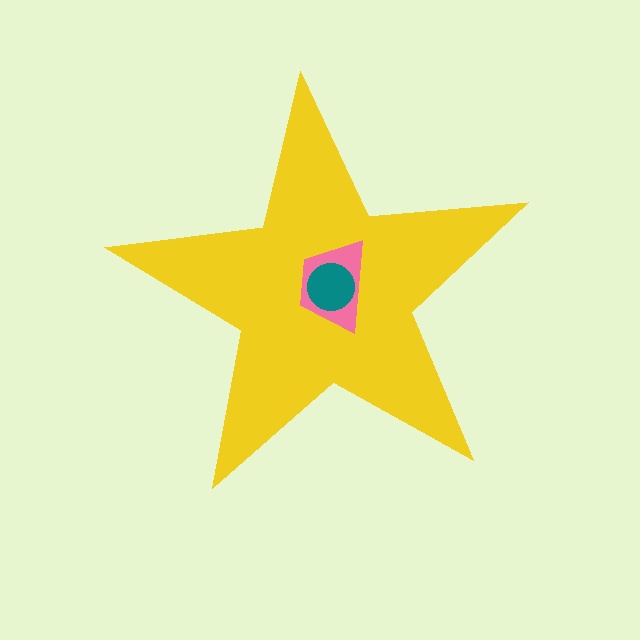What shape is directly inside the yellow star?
The pink trapezoid.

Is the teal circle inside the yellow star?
Yes.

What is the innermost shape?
The teal circle.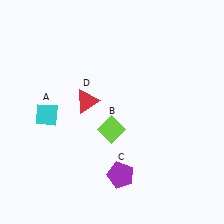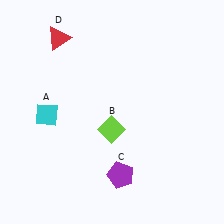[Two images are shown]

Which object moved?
The red triangle (D) moved up.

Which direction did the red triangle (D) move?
The red triangle (D) moved up.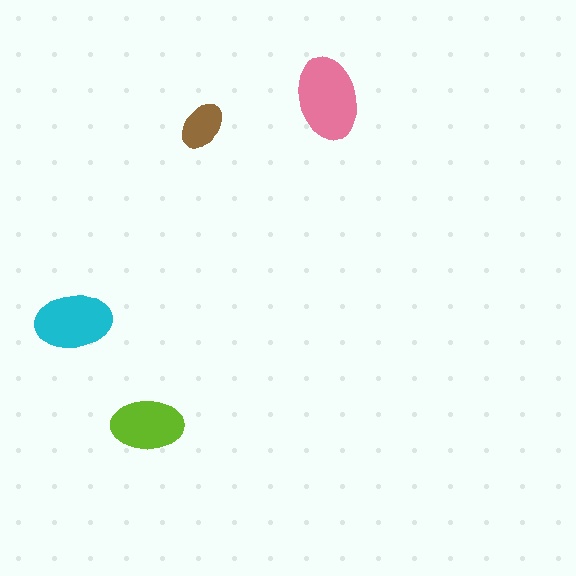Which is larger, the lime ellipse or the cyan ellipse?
The cyan one.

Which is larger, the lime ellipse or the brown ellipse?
The lime one.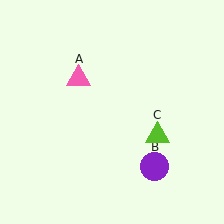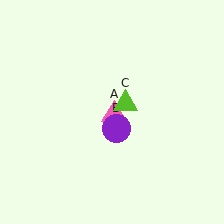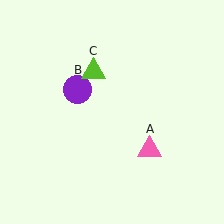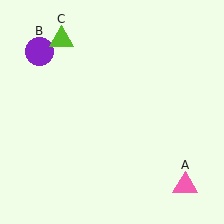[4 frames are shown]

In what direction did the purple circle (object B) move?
The purple circle (object B) moved up and to the left.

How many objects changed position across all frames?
3 objects changed position: pink triangle (object A), purple circle (object B), lime triangle (object C).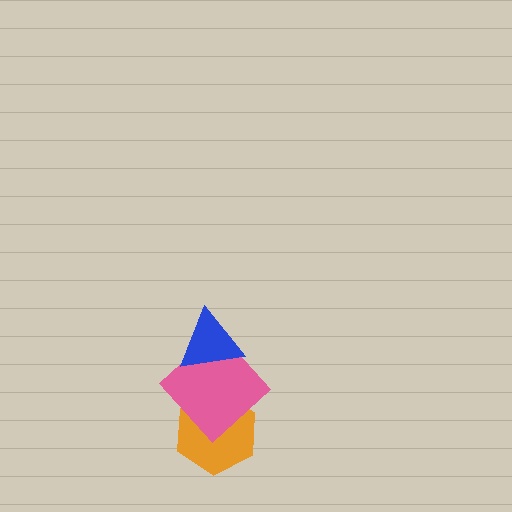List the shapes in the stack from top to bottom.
From top to bottom: the blue triangle, the pink diamond, the orange hexagon.